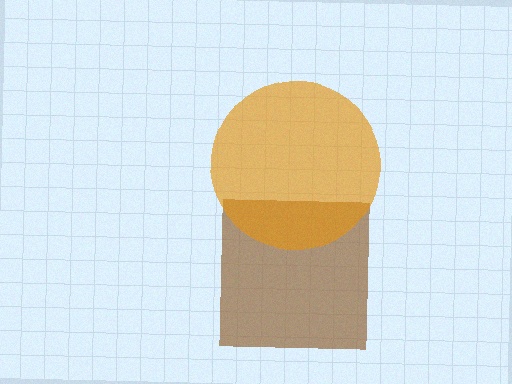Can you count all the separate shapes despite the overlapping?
Yes, there are 2 separate shapes.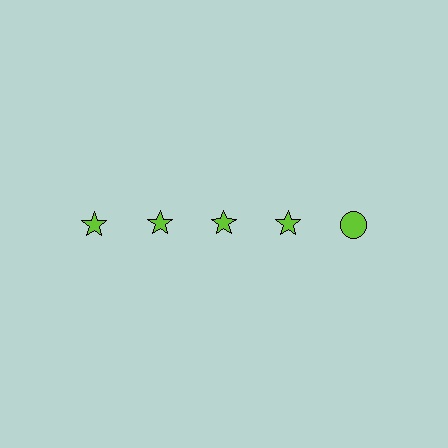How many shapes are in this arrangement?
There are 5 shapes arranged in a grid pattern.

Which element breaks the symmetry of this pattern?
The lime circle in the top row, rightmost column breaks the symmetry. All other shapes are lime stars.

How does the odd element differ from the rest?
It has a different shape: circle instead of star.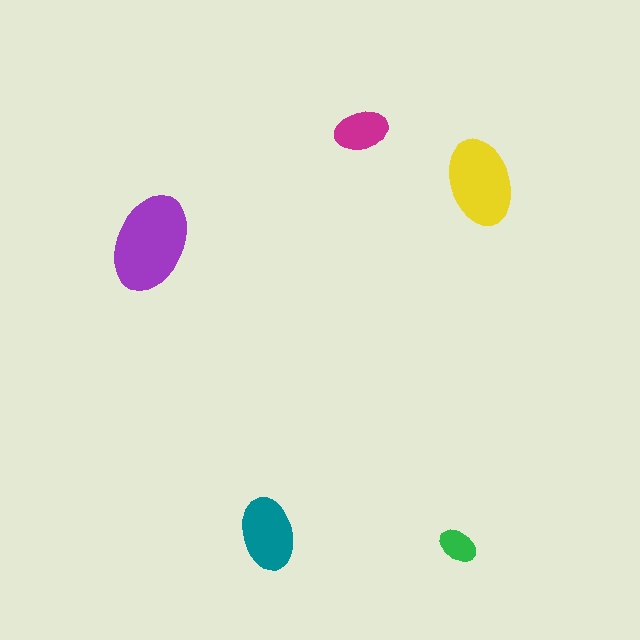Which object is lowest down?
The green ellipse is bottommost.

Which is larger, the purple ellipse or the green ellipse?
The purple one.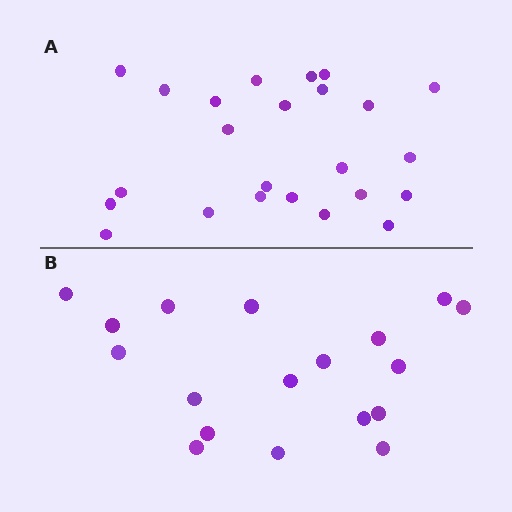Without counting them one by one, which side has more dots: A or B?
Region A (the top region) has more dots.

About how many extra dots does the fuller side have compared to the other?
Region A has about 6 more dots than region B.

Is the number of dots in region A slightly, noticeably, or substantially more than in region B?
Region A has noticeably more, but not dramatically so. The ratio is roughly 1.3 to 1.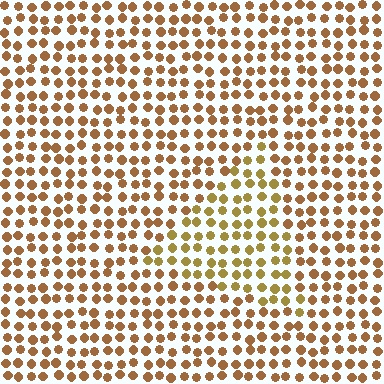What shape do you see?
I see a triangle.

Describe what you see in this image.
The image is filled with small brown elements in a uniform arrangement. A triangle-shaped region is visible where the elements are tinted to a slightly different hue, forming a subtle color boundary.